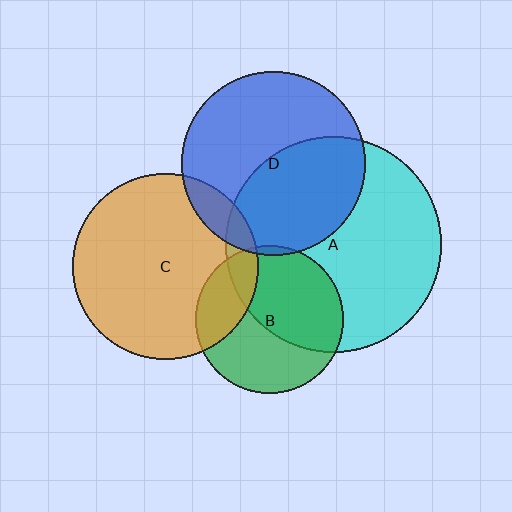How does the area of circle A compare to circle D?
Approximately 1.4 times.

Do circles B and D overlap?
Yes.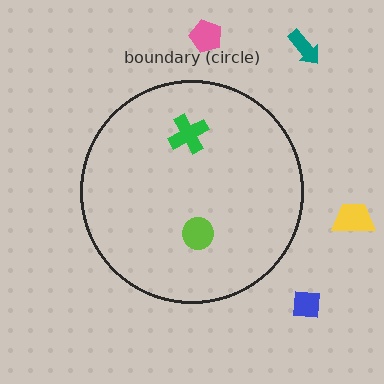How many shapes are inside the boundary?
2 inside, 4 outside.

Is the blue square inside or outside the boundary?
Outside.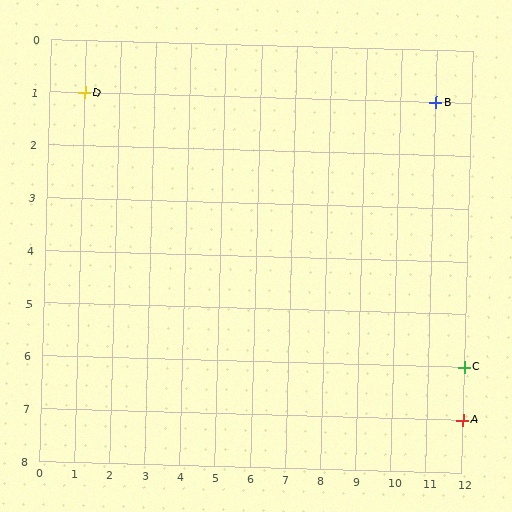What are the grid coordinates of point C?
Point C is at grid coordinates (12, 6).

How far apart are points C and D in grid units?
Points C and D are 11 columns and 5 rows apart (about 12.1 grid units diagonally).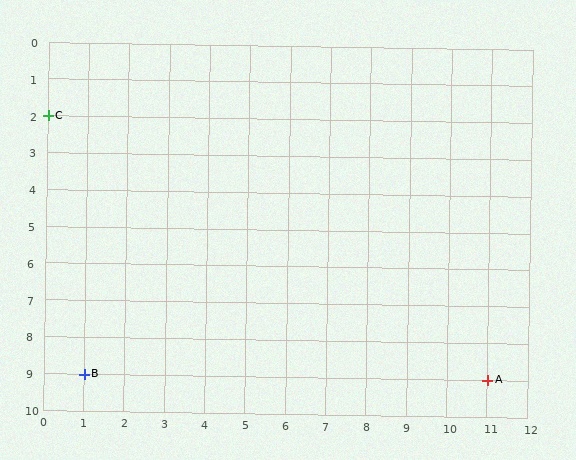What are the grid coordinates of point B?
Point B is at grid coordinates (1, 9).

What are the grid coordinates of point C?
Point C is at grid coordinates (0, 2).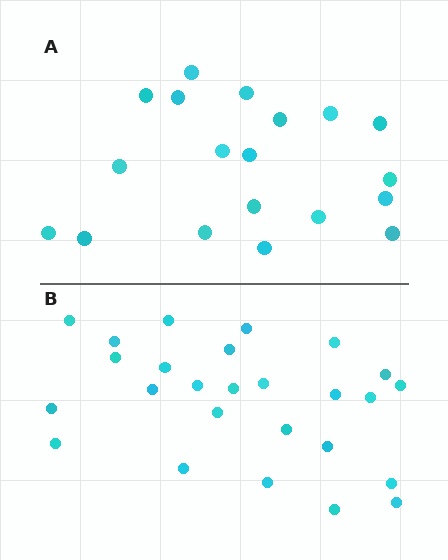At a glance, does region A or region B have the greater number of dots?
Region B (the bottom region) has more dots.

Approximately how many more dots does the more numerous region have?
Region B has roughly 8 or so more dots than region A.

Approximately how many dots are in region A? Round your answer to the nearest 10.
About 20 dots. (The exact count is 19, which rounds to 20.)